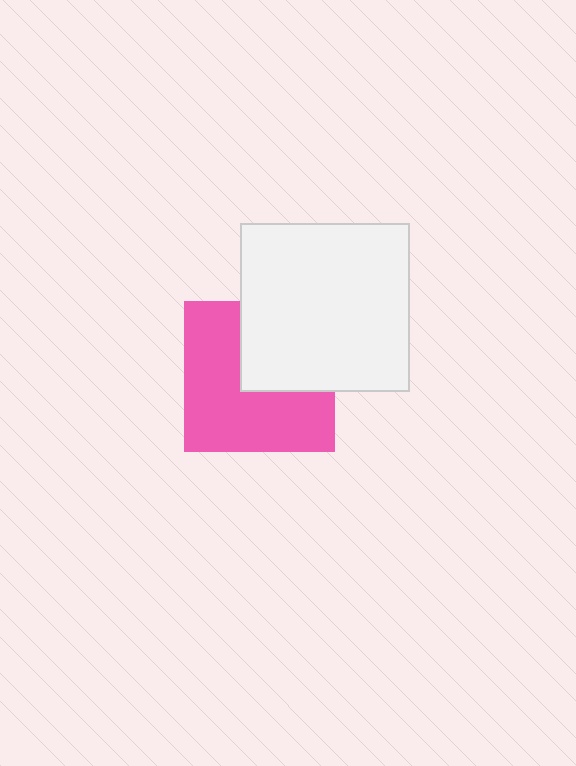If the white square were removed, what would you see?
You would see the complete pink square.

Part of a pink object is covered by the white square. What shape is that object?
It is a square.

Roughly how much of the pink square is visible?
About half of it is visible (roughly 62%).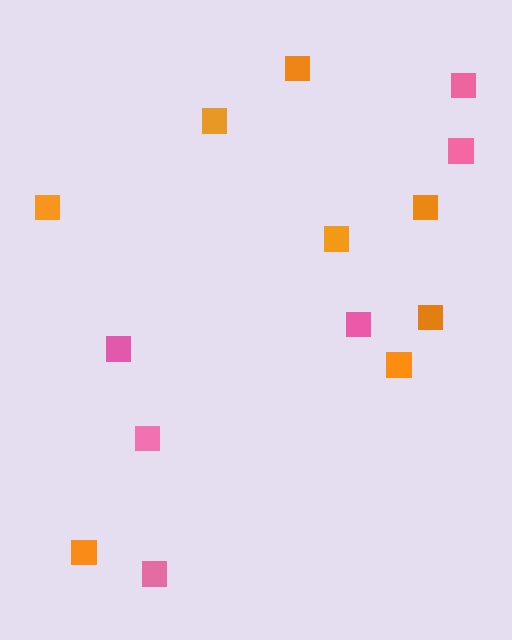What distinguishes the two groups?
There are 2 groups: one group of pink squares (6) and one group of orange squares (8).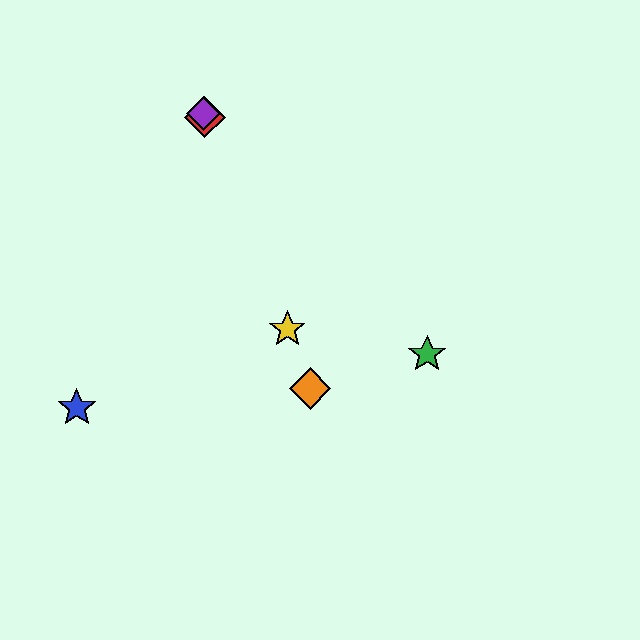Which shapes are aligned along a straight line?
The red diamond, the yellow star, the purple diamond, the orange diamond are aligned along a straight line.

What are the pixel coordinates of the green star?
The green star is at (427, 354).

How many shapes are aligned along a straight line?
4 shapes (the red diamond, the yellow star, the purple diamond, the orange diamond) are aligned along a straight line.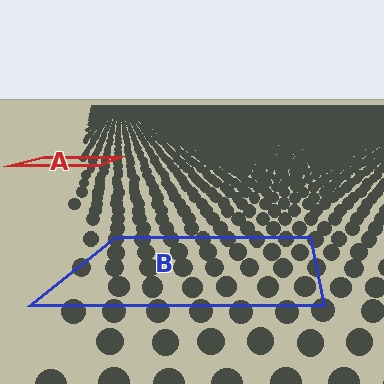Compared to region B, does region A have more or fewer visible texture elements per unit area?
Region A has more texture elements per unit area — they are packed more densely because it is farther away.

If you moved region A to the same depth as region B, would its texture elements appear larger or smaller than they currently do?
They would appear larger. At a closer depth, the same texture elements are projected at a bigger on-screen size.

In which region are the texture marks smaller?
The texture marks are smaller in region A, because it is farther away.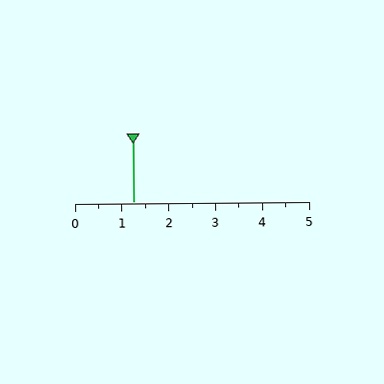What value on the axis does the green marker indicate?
The marker indicates approximately 1.2.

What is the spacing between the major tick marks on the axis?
The major ticks are spaced 1 apart.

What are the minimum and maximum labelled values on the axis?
The axis runs from 0 to 5.